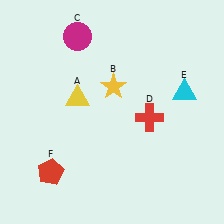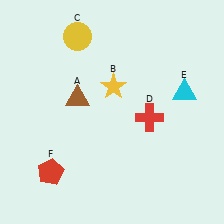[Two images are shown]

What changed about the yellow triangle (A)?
In Image 1, A is yellow. In Image 2, it changed to brown.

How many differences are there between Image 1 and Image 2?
There are 2 differences between the two images.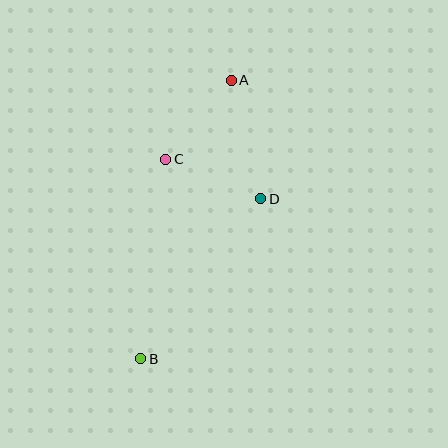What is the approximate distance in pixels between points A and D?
The distance between A and D is approximately 122 pixels.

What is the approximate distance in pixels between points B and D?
The distance between B and D is approximately 200 pixels.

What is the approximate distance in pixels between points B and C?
The distance between B and C is approximately 201 pixels.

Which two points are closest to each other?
Points A and C are closest to each other.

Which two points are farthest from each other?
Points A and B are farthest from each other.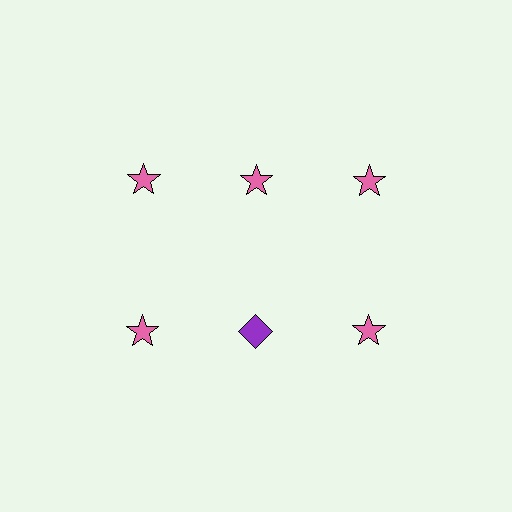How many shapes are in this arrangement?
There are 6 shapes arranged in a grid pattern.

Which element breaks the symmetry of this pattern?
The purple diamond in the second row, second from left column breaks the symmetry. All other shapes are pink stars.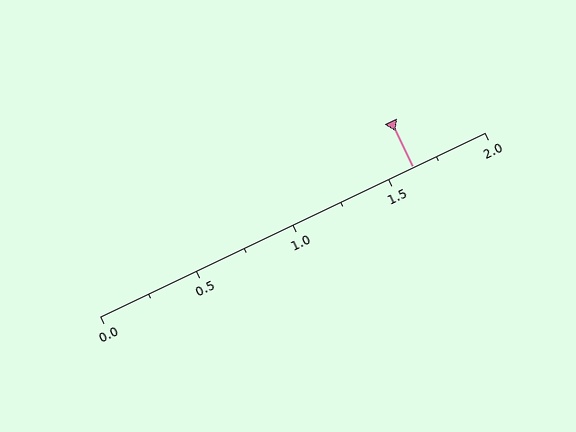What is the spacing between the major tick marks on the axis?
The major ticks are spaced 0.5 apart.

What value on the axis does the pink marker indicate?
The marker indicates approximately 1.62.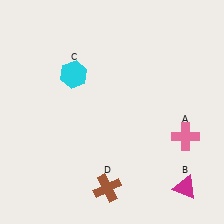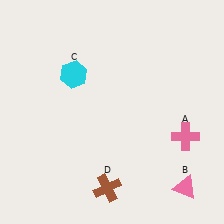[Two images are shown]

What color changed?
The triangle (B) changed from magenta in Image 1 to pink in Image 2.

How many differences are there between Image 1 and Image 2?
There is 1 difference between the two images.